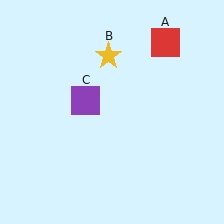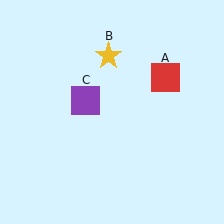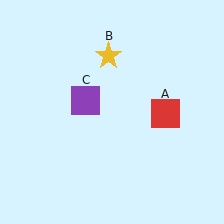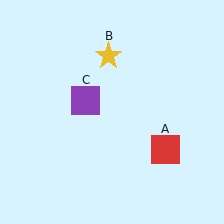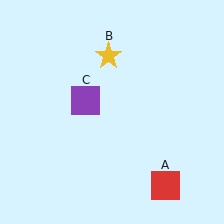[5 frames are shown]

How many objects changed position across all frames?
1 object changed position: red square (object A).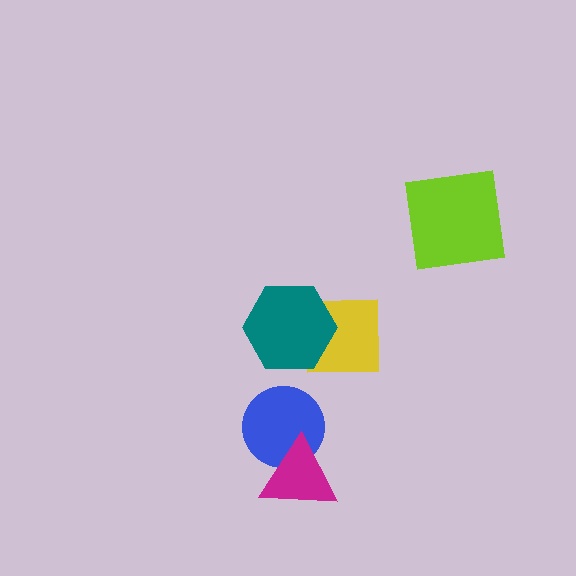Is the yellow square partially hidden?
Yes, it is partially covered by another shape.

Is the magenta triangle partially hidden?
No, no other shape covers it.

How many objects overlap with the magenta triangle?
1 object overlaps with the magenta triangle.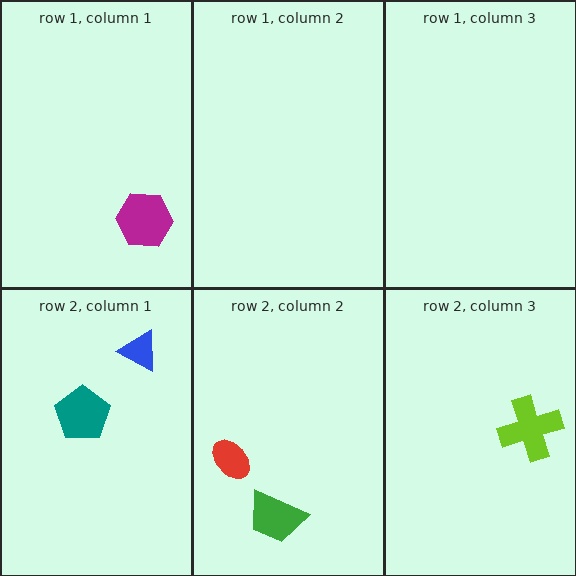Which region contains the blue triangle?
The row 2, column 1 region.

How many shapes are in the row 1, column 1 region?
1.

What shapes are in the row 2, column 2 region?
The green trapezoid, the red ellipse.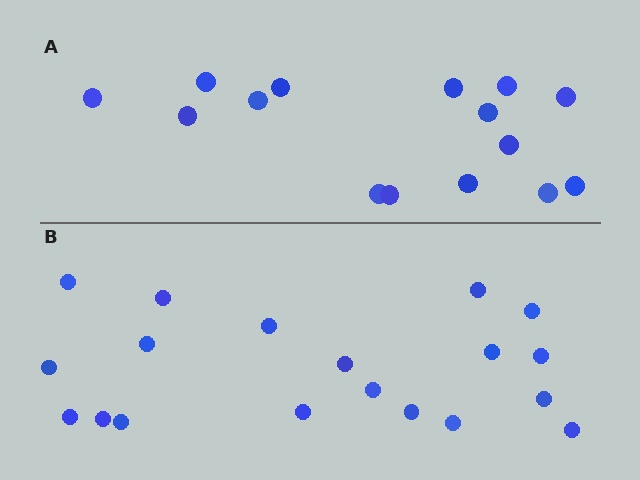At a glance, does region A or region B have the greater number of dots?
Region B (the bottom region) has more dots.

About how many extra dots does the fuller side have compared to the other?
Region B has about 4 more dots than region A.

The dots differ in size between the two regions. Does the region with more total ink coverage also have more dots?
No. Region A has more total ink coverage because its dots are larger, but region B actually contains more individual dots. Total area can be misleading — the number of items is what matters here.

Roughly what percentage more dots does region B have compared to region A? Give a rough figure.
About 25% more.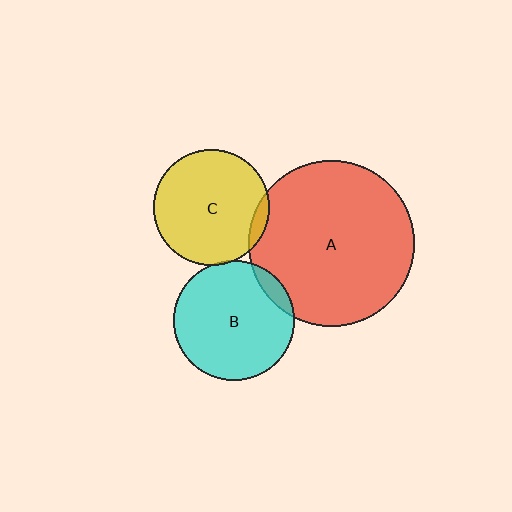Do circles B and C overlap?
Yes.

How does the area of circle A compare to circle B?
Approximately 1.9 times.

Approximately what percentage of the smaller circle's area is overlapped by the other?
Approximately 5%.